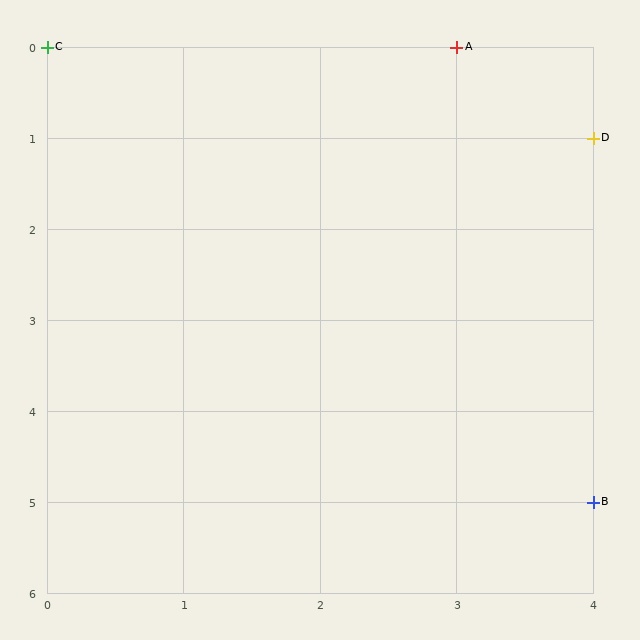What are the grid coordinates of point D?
Point D is at grid coordinates (4, 1).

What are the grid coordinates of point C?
Point C is at grid coordinates (0, 0).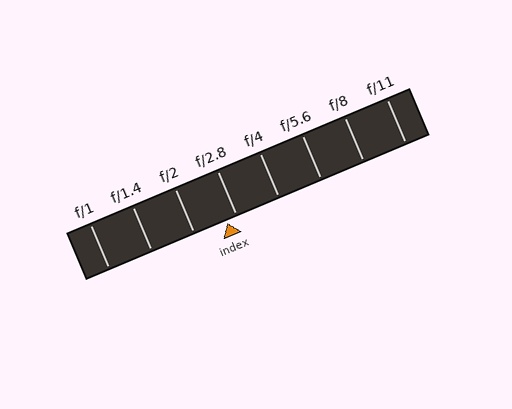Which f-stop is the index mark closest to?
The index mark is closest to f/2.8.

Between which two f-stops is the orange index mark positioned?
The index mark is between f/2 and f/2.8.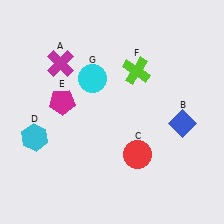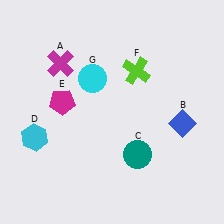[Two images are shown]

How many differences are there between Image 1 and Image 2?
There is 1 difference between the two images.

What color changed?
The circle (C) changed from red in Image 1 to teal in Image 2.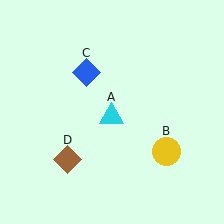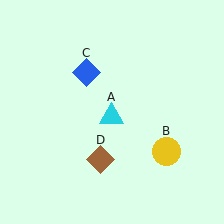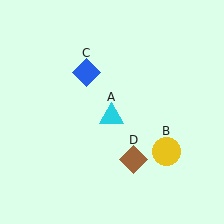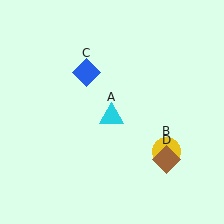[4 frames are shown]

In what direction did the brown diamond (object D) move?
The brown diamond (object D) moved right.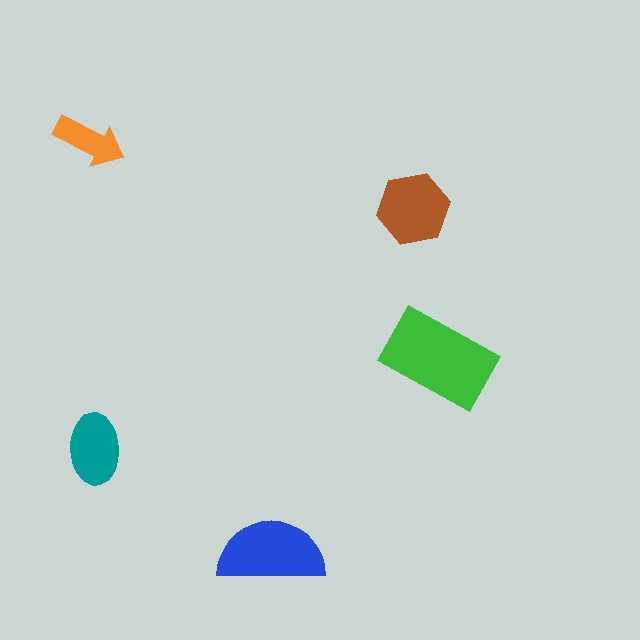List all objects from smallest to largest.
The orange arrow, the teal ellipse, the brown hexagon, the blue semicircle, the green rectangle.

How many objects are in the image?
There are 5 objects in the image.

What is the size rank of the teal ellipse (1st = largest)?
4th.